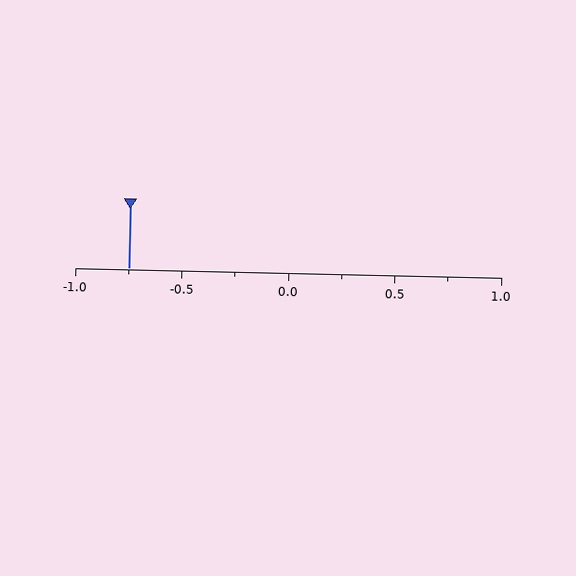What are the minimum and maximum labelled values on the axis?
The axis runs from -1.0 to 1.0.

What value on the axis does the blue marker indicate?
The marker indicates approximately -0.75.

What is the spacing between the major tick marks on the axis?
The major ticks are spaced 0.5 apart.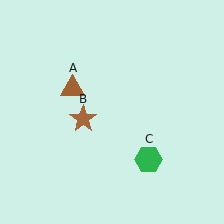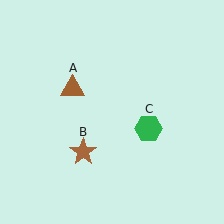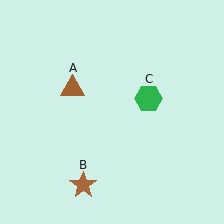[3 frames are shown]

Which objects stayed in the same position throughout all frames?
Brown triangle (object A) remained stationary.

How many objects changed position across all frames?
2 objects changed position: brown star (object B), green hexagon (object C).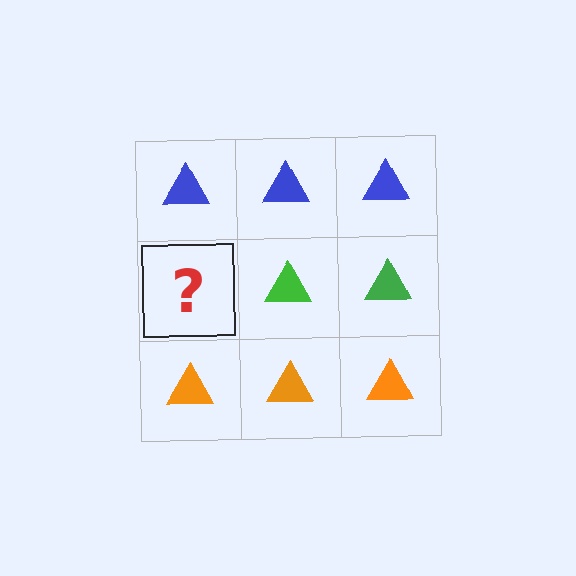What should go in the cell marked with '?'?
The missing cell should contain a green triangle.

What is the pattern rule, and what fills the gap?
The rule is that each row has a consistent color. The gap should be filled with a green triangle.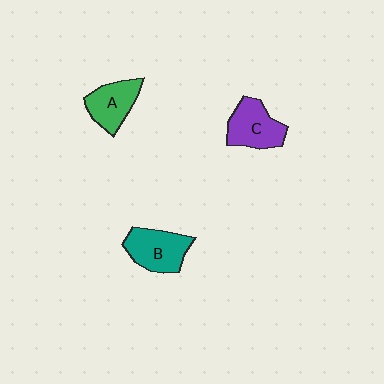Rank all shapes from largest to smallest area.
From largest to smallest: B (teal), C (purple), A (green).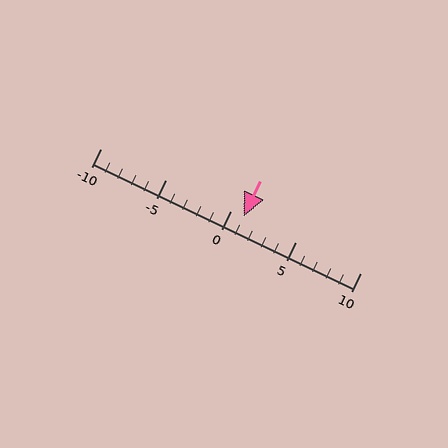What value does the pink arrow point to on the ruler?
The pink arrow points to approximately 1.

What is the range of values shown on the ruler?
The ruler shows values from -10 to 10.